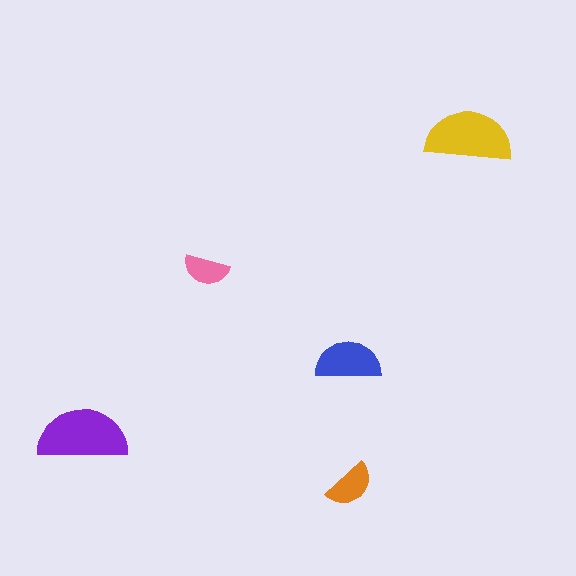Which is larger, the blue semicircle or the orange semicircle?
The blue one.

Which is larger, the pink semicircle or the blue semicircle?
The blue one.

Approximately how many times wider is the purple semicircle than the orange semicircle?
About 2 times wider.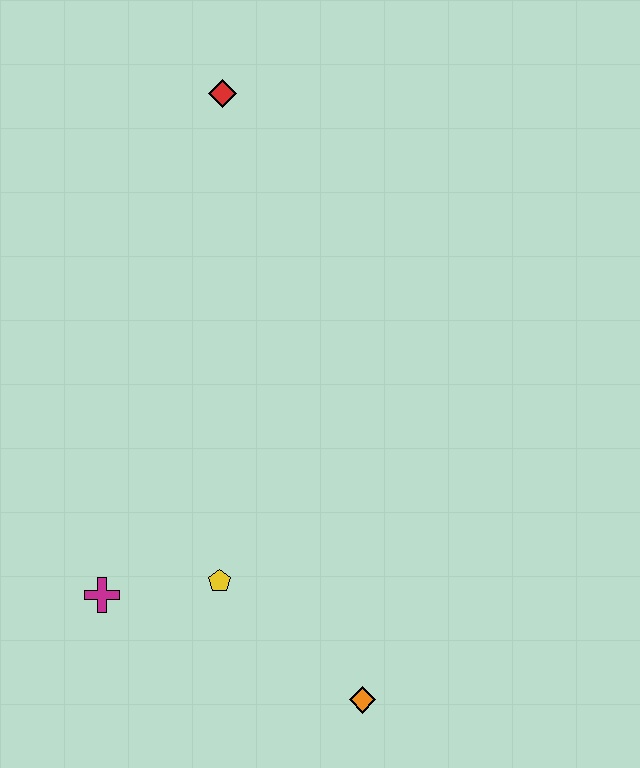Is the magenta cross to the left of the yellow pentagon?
Yes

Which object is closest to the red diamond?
The yellow pentagon is closest to the red diamond.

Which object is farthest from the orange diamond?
The red diamond is farthest from the orange diamond.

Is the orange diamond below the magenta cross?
Yes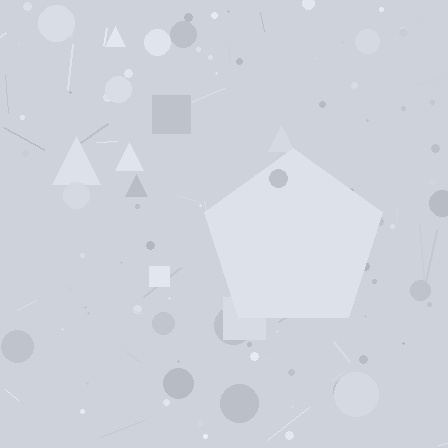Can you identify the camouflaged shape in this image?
The camouflaged shape is a pentagon.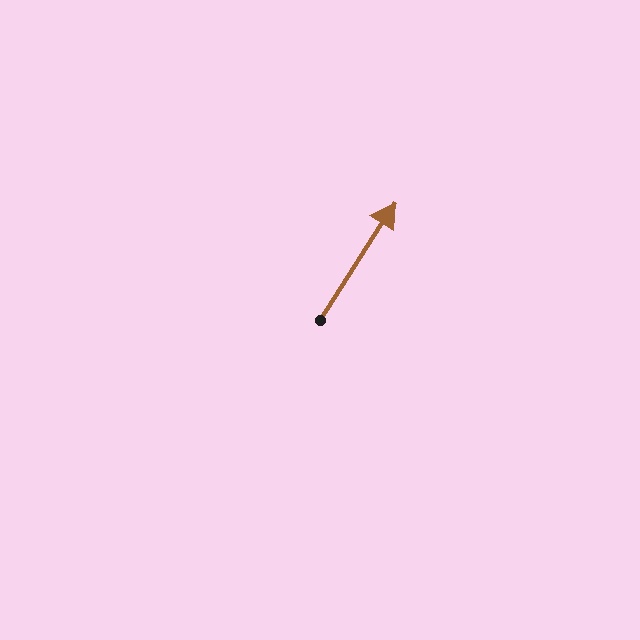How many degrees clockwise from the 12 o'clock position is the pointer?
Approximately 32 degrees.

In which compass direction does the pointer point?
Northeast.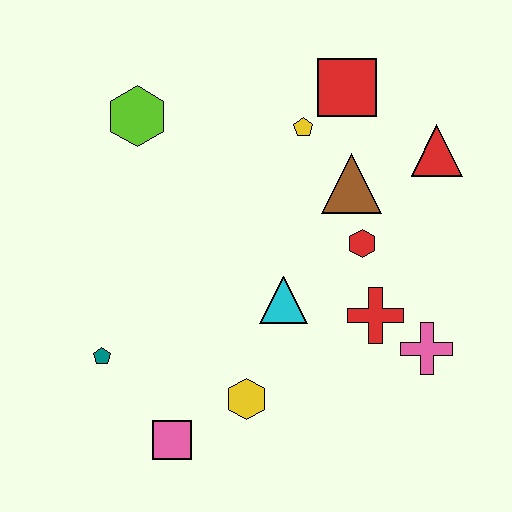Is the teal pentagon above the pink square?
Yes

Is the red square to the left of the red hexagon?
Yes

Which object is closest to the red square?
The yellow pentagon is closest to the red square.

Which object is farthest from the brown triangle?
The pink square is farthest from the brown triangle.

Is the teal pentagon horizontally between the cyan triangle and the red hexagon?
No